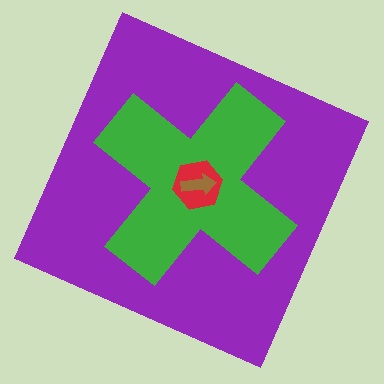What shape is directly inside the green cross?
The red hexagon.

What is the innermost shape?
The brown arrow.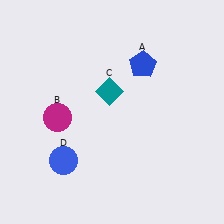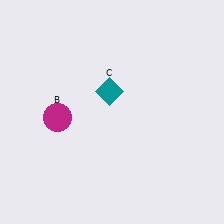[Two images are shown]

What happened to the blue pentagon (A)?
The blue pentagon (A) was removed in Image 2. It was in the top-right area of Image 1.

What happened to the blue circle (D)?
The blue circle (D) was removed in Image 2. It was in the bottom-left area of Image 1.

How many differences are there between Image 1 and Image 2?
There are 2 differences between the two images.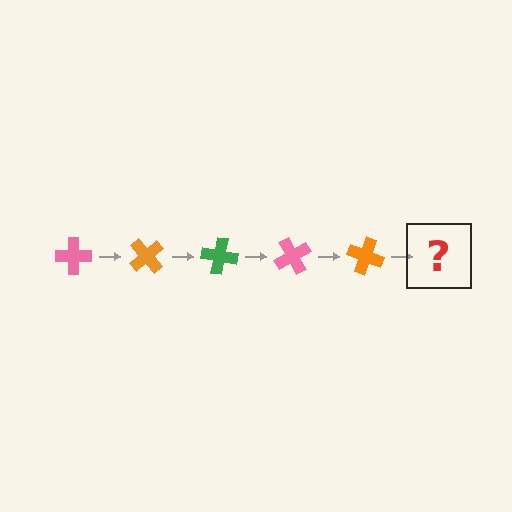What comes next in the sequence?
The next element should be a green cross, rotated 250 degrees from the start.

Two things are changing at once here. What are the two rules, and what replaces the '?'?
The two rules are that it rotates 50 degrees each step and the color cycles through pink, orange, and green. The '?' should be a green cross, rotated 250 degrees from the start.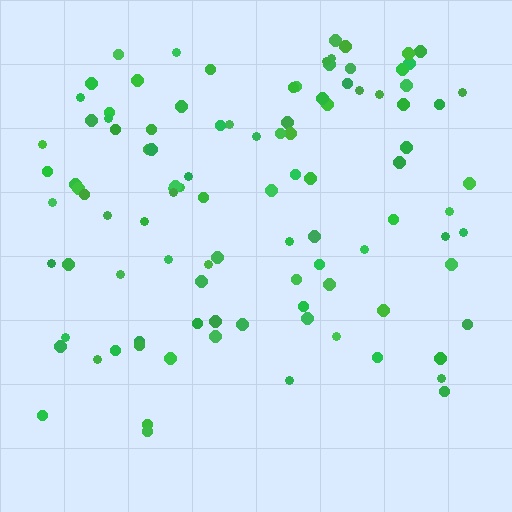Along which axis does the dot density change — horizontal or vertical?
Vertical.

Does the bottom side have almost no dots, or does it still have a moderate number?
Still a moderate number, just noticeably fewer than the top.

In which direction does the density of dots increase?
From bottom to top, with the top side densest.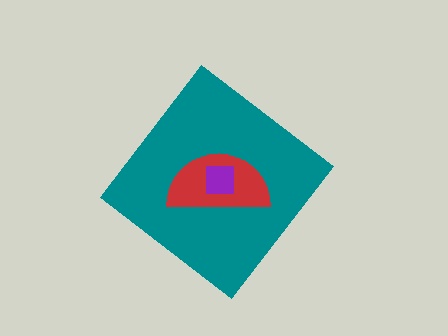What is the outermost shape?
The teal diamond.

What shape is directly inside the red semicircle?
The purple square.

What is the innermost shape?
The purple square.